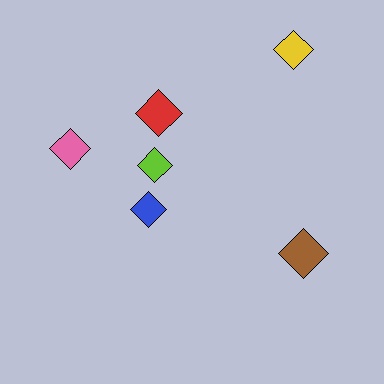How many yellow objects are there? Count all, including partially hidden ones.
There is 1 yellow object.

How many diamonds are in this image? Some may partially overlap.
There are 6 diamonds.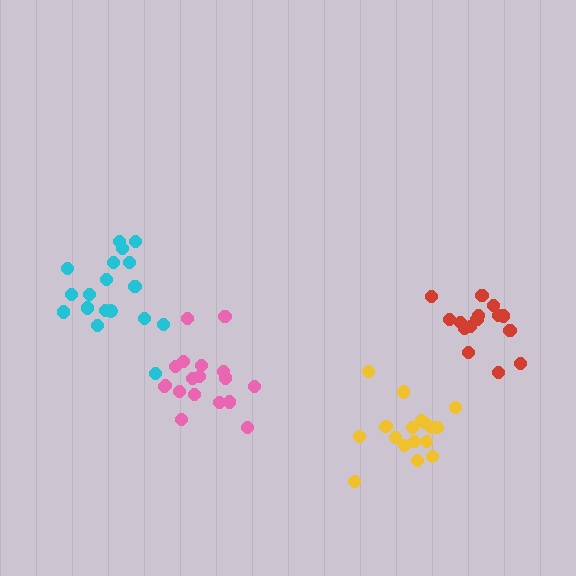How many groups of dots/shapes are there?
There are 4 groups.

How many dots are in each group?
Group 1: 16 dots, Group 2: 17 dots, Group 3: 18 dots, Group 4: 18 dots (69 total).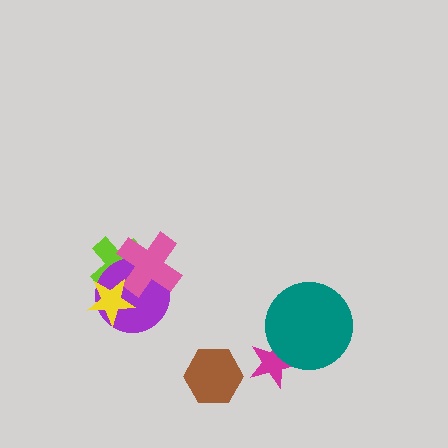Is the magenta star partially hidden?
Yes, it is partially covered by another shape.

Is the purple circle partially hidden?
Yes, it is partially covered by another shape.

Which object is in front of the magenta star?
The teal circle is in front of the magenta star.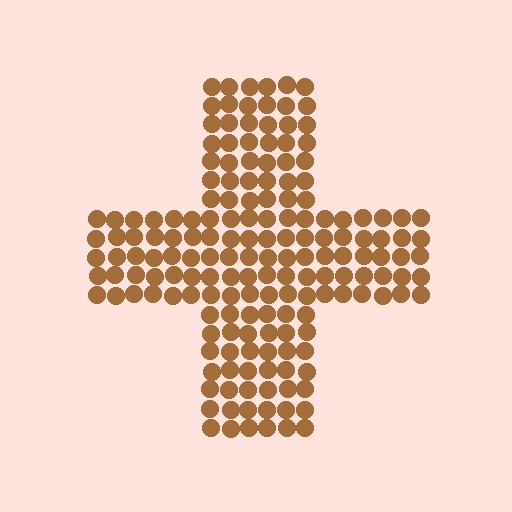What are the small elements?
The small elements are circles.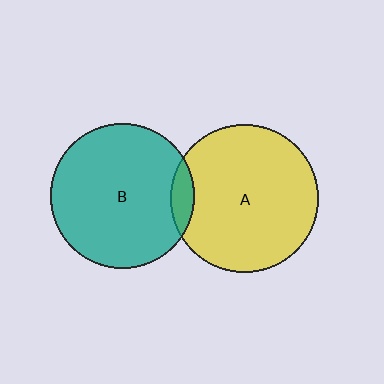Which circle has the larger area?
Circle A (yellow).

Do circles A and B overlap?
Yes.